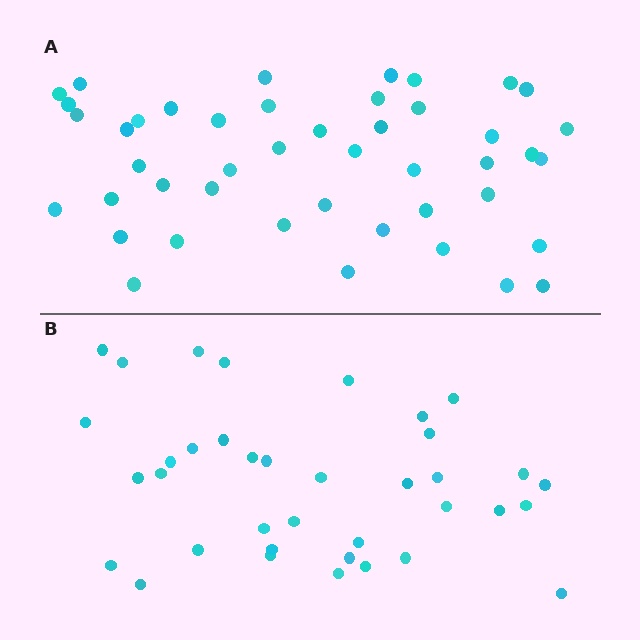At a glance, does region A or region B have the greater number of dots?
Region A (the top region) has more dots.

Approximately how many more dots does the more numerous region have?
Region A has roughly 8 or so more dots than region B.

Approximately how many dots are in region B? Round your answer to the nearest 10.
About 40 dots. (The exact count is 37, which rounds to 40.)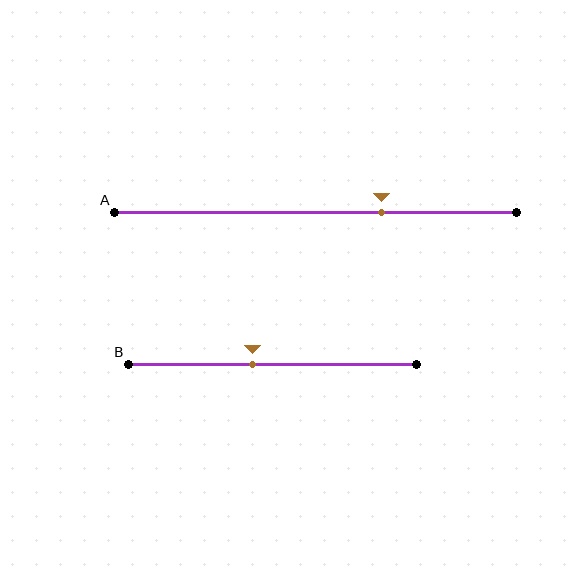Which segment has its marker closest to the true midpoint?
Segment B has its marker closest to the true midpoint.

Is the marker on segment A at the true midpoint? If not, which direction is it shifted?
No, the marker on segment A is shifted to the right by about 17% of the segment length.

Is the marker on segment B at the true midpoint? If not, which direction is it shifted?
No, the marker on segment B is shifted to the left by about 7% of the segment length.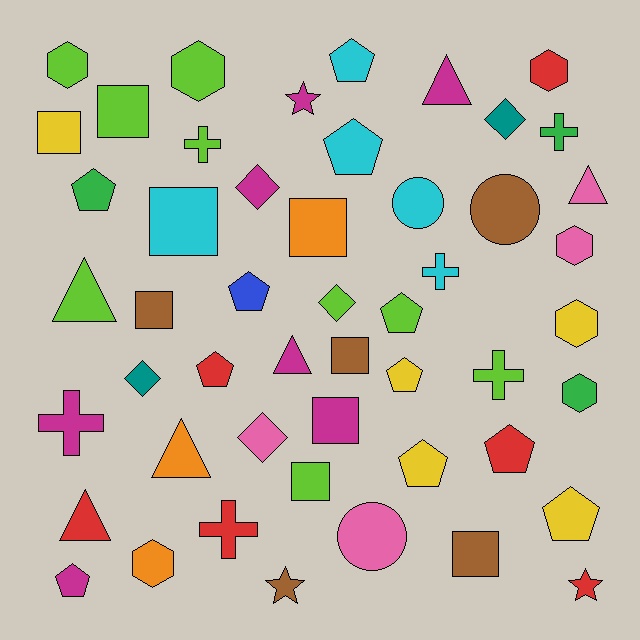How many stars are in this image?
There are 3 stars.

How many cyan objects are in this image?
There are 5 cyan objects.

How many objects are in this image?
There are 50 objects.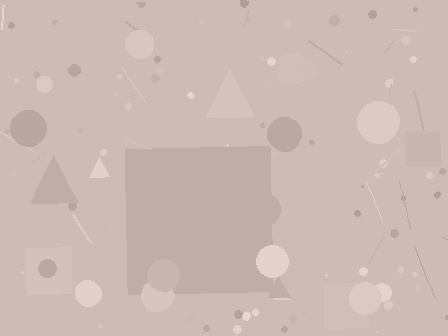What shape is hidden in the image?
A square is hidden in the image.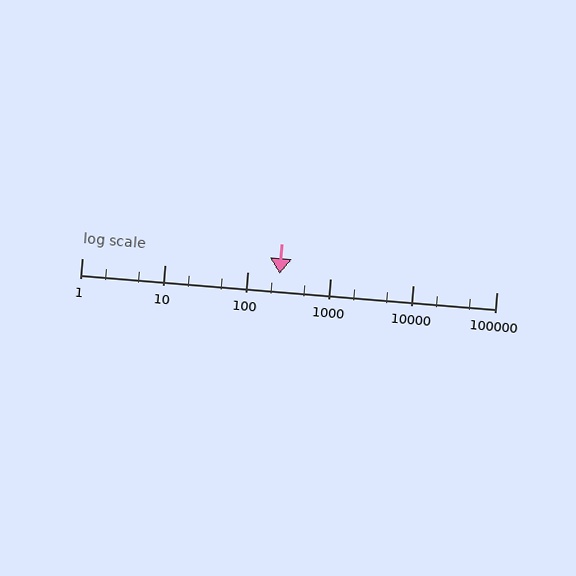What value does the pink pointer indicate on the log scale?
The pointer indicates approximately 240.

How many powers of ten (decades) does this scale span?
The scale spans 5 decades, from 1 to 100000.